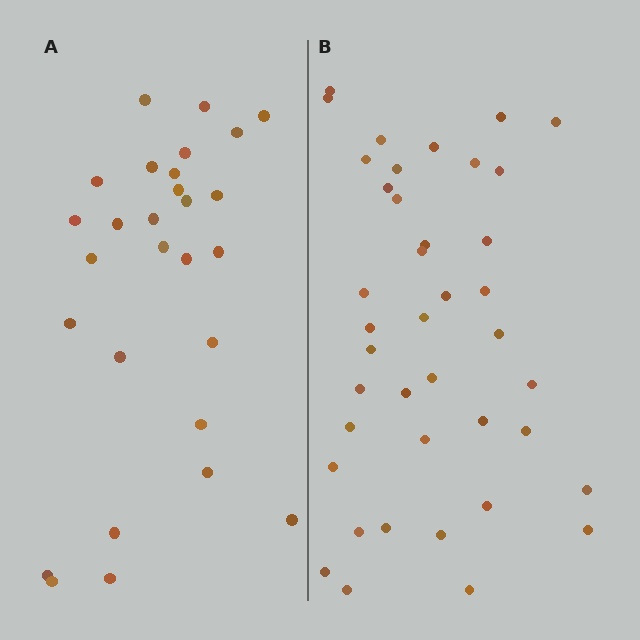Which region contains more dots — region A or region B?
Region B (the right region) has more dots.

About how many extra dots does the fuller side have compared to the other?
Region B has roughly 12 or so more dots than region A.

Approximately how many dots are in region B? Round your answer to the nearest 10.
About 40 dots.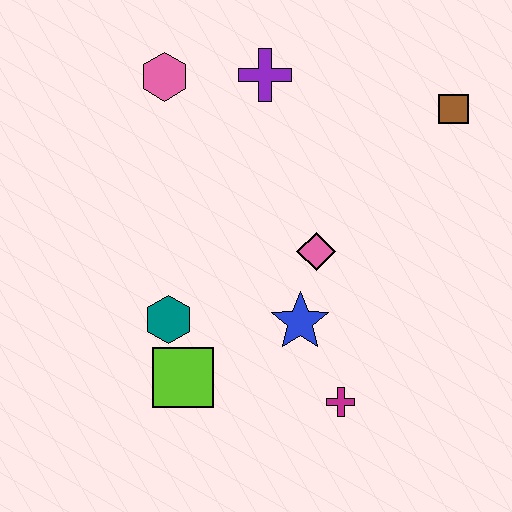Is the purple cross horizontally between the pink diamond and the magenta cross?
No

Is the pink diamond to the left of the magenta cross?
Yes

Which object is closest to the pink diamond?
The blue star is closest to the pink diamond.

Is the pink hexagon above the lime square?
Yes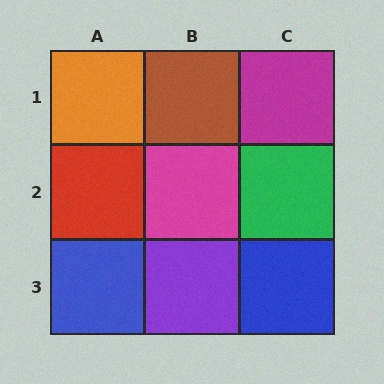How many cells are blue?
2 cells are blue.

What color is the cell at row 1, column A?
Orange.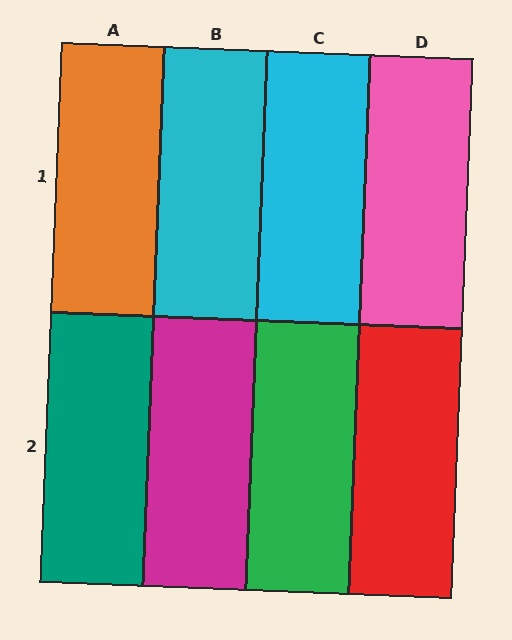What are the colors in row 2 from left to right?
Teal, magenta, green, red.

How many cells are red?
1 cell is red.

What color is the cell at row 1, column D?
Pink.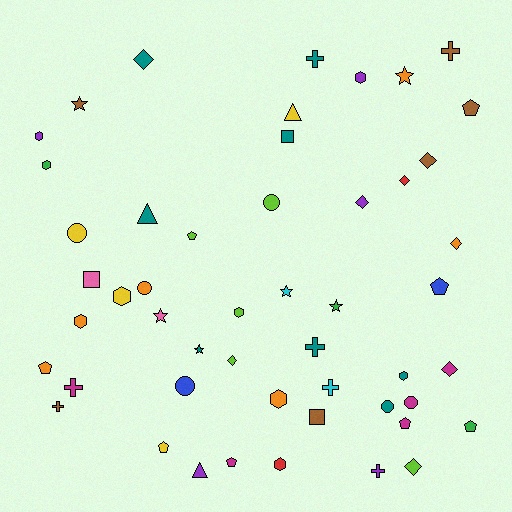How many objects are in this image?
There are 50 objects.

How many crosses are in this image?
There are 7 crosses.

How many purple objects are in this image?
There are 5 purple objects.